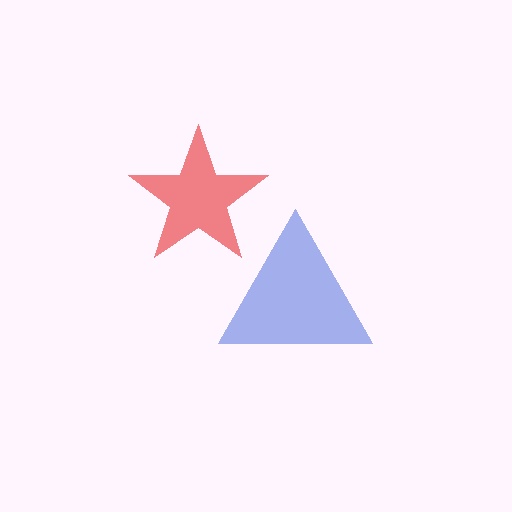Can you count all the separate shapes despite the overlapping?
Yes, there are 2 separate shapes.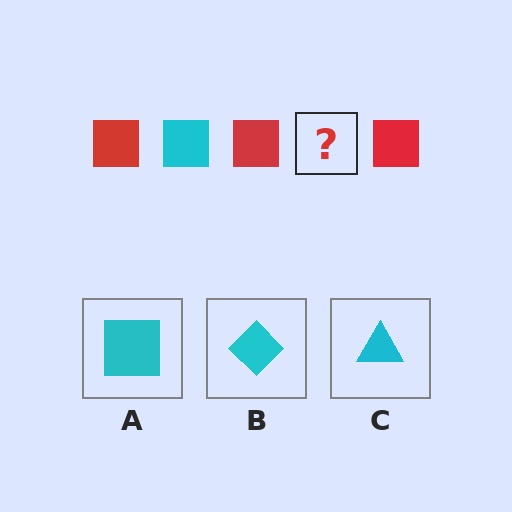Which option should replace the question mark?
Option A.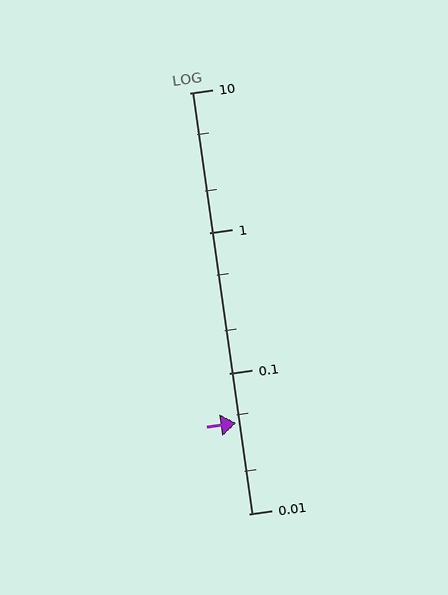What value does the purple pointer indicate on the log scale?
The pointer indicates approximately 0.044.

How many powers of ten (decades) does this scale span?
The scale spans 3 decades, from 0.01 to 10.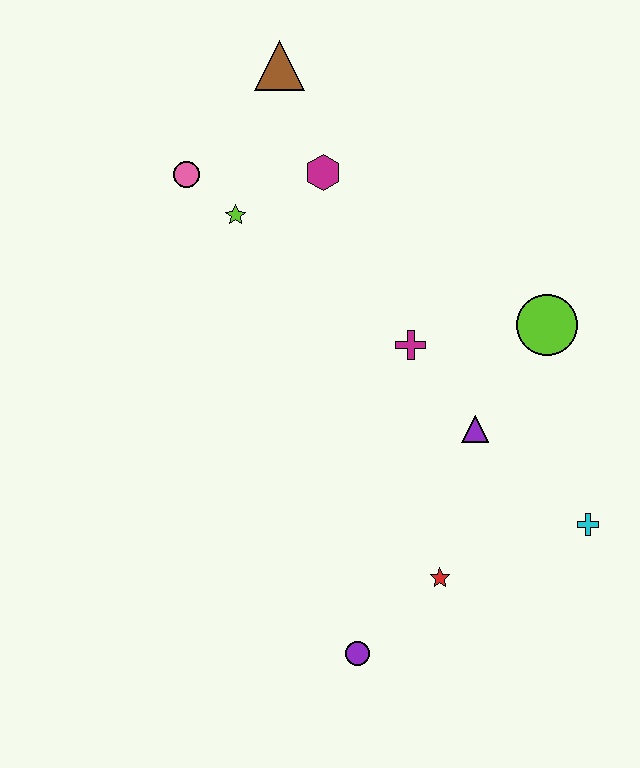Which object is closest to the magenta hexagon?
The lime star is closest to the magenta hexagon.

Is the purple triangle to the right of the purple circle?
Yes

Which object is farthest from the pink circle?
The cyan cross is farthest from the pink circle.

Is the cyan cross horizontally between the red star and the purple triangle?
No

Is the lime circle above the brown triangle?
No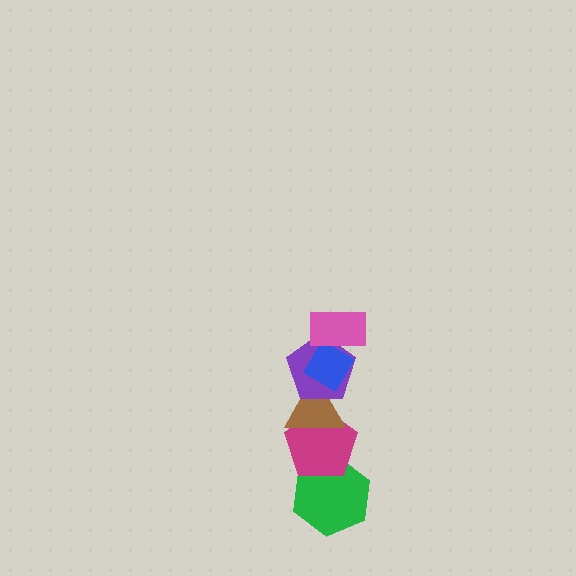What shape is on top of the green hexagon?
The magenta pentagon is on top of the green hexagon.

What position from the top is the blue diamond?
The blue diamond is 2nd from the top.